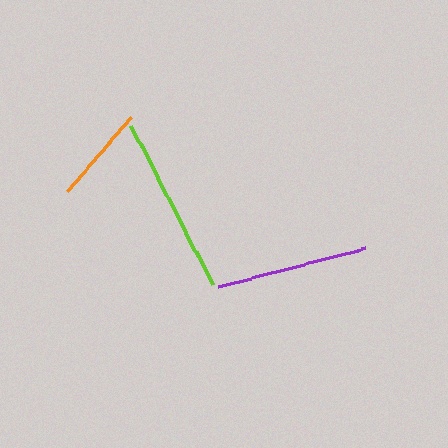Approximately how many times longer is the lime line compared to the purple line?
The lime line is approximately 1.2 times the length of the purple line.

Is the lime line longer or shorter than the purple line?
The lime line is longer than the purple line.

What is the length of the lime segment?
The lime segment is approximately 179 pixels long.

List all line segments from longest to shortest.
From longest to shortest: lime, purple, orange.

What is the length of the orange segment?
The orange segment is approximately 98 pixels long.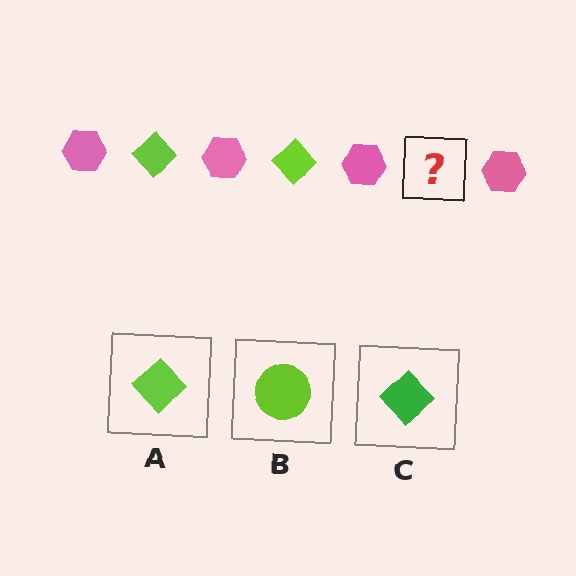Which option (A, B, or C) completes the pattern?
A.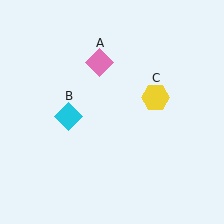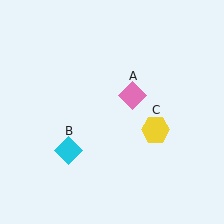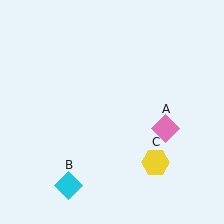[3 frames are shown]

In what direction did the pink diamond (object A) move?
The pink diamond (object A) moved down and to the right.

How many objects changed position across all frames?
3 objects changed position: pink diamond (object A), cyan diamond (object B), yellow hexagon (object C).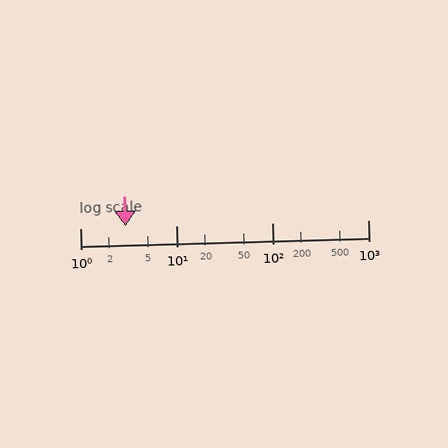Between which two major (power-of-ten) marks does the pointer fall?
The pointer is between 1 and 10.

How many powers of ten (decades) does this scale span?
The scale spans 3 decades, from 1 to 1000.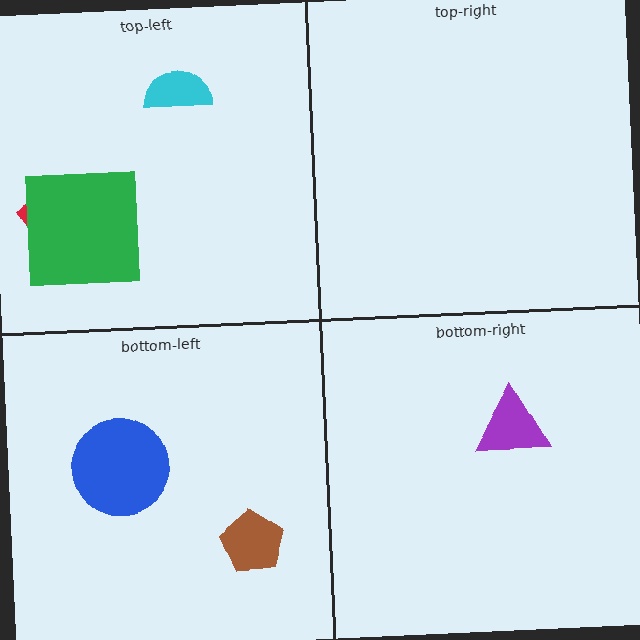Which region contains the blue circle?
The bottom-left region.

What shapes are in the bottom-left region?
The blue circle, the brown pentagon.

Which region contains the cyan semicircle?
The top-left region.